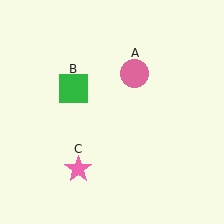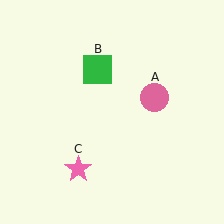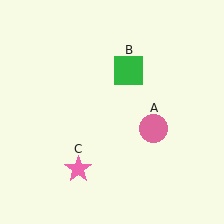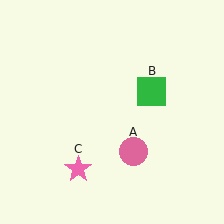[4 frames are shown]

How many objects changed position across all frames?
2 objects changed position: pink circle (object A), green square (object B).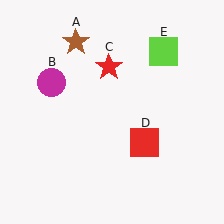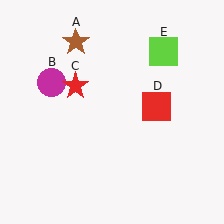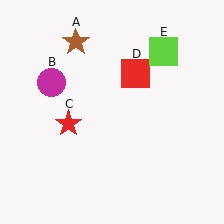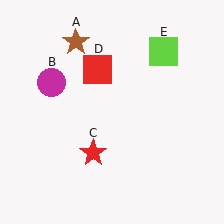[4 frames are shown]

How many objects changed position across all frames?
2 objects changed position: red star (object C), red square (object D).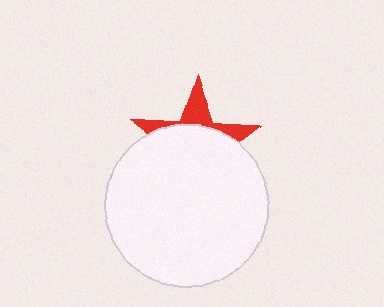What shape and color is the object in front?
The object in front is a white circle.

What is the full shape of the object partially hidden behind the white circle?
The partially hidden object is a red star.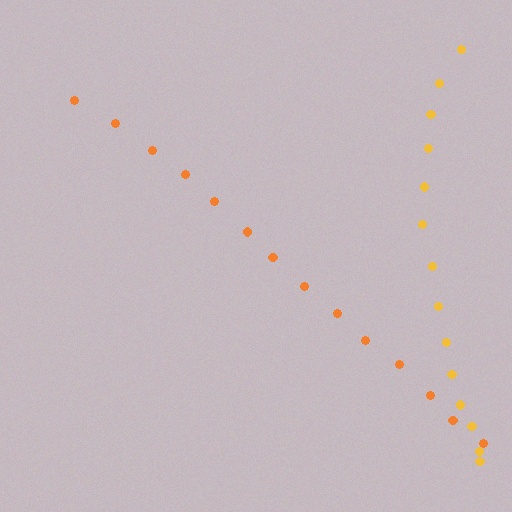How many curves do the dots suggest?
There are 2 distinct paths.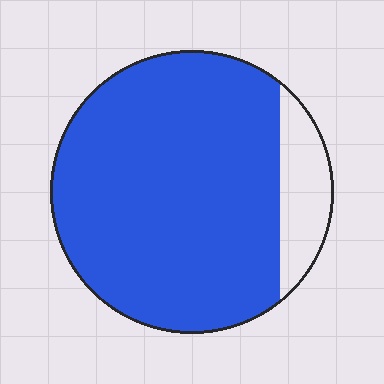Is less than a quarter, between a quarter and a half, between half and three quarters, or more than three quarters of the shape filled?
More than three quarters.